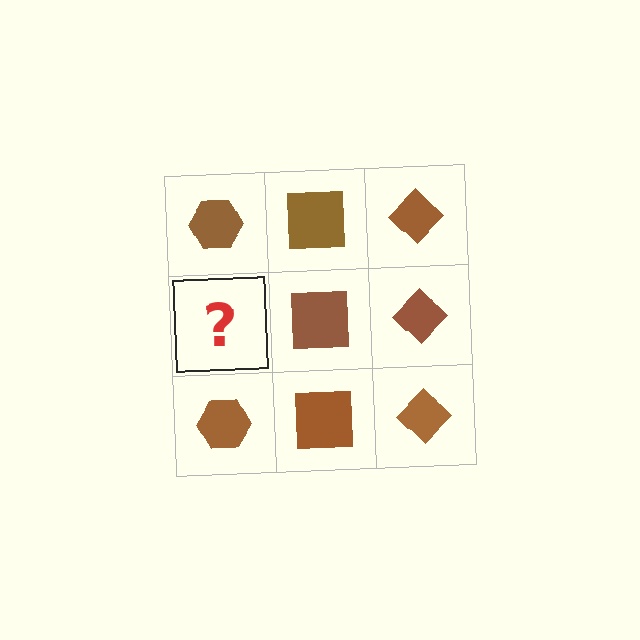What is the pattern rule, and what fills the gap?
The rule is that each column has a consistent shape. The gap should be filled with a brown hexagon.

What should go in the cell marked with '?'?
The missing cell should contain a brown hexagon.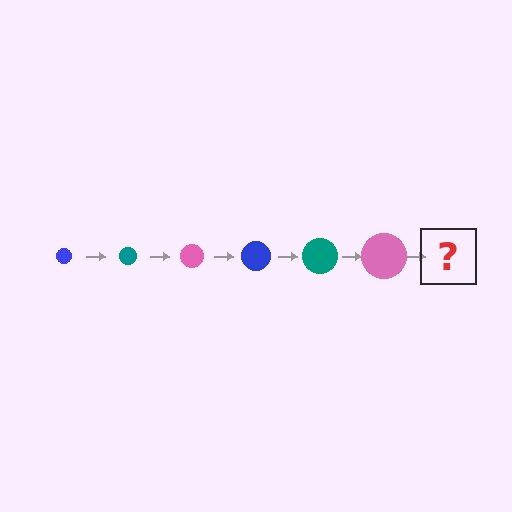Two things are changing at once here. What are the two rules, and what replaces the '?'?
The two rules are that the circle grows larger each step and the color cycles through blue, teal, and pink. The '?' should be a blue circle, larger than the previous one.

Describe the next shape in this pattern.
It should be a blue circle, larger than the previous one.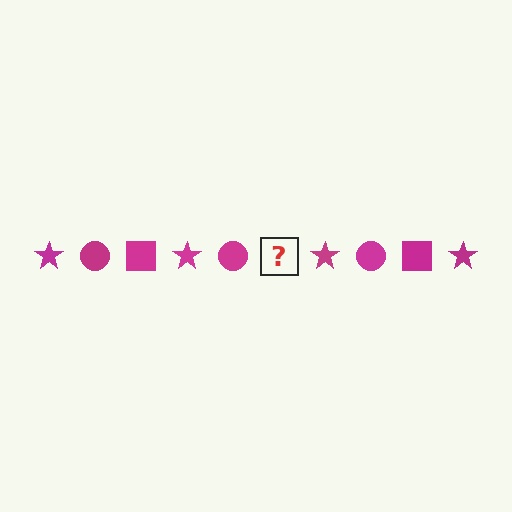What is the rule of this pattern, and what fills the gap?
The rule is that the pattern cycles through star, circle, square shapes in magenta. The gap should be filled with a magenta square.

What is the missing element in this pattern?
The missing element is a magenta square.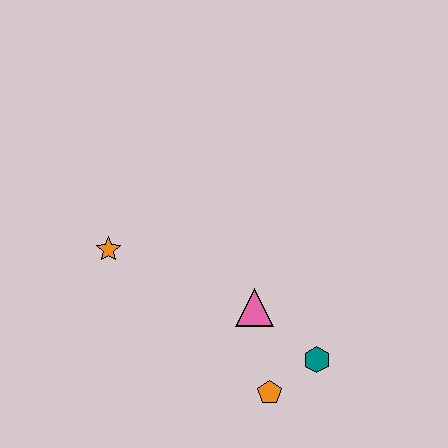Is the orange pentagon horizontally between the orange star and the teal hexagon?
Yes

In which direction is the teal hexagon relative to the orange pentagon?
The teal hexagon is to the right of the orange pentagon.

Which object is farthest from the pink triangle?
The orange star is farthest from the pink triangle.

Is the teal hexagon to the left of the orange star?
No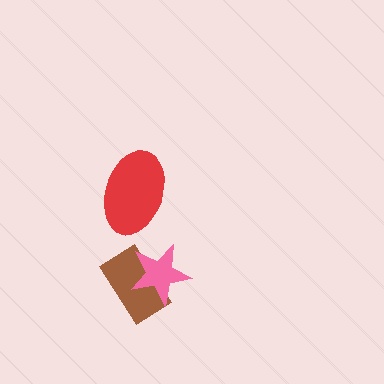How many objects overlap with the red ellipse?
0 objects overlap with the red ellipse.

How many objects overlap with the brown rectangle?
1 object overlaps with the brown rectangle.